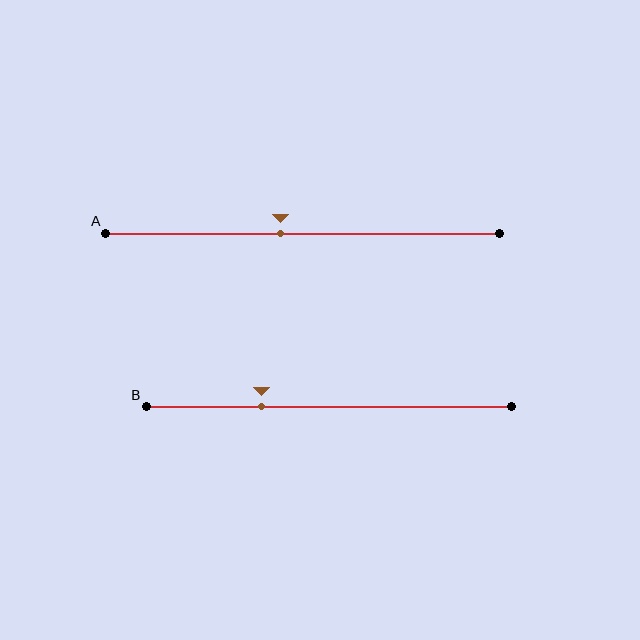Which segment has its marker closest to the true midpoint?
Segment A has its marker closest to the true midpoint.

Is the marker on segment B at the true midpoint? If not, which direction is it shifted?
No, the marker on segment B is shifted to the left by about 18% of the segment length.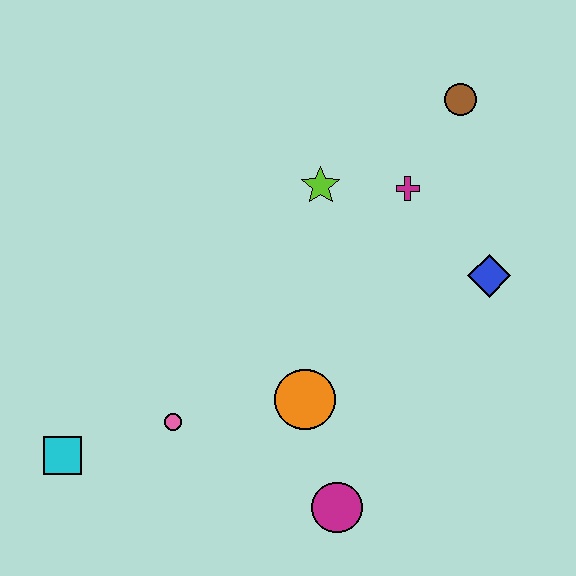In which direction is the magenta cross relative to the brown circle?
The magenta cross is below the brown circle.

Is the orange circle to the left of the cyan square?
No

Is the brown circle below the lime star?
No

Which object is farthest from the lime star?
The cyan square is farthest from the lime star.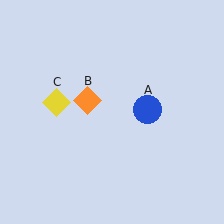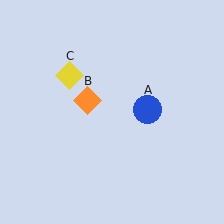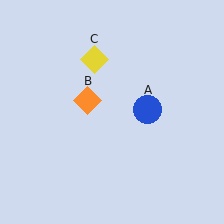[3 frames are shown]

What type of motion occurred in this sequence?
The yellow diamond (object C) rotated clockwise around the center of the scene.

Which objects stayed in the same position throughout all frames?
Blue circle (object A) and orange diamond (object B) remained stationary.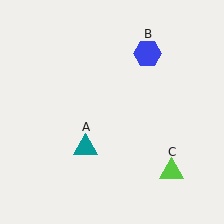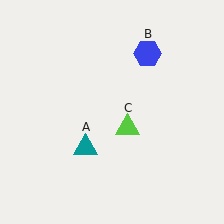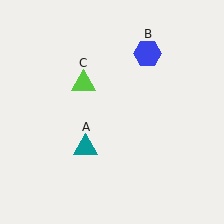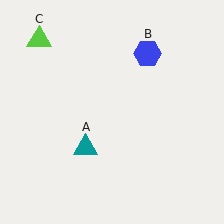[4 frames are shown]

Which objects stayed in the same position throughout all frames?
Teal triangle (object A) and blue hexagon (object B) remained stationary.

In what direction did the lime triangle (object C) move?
The lime triangle (object C) moved up and to the left.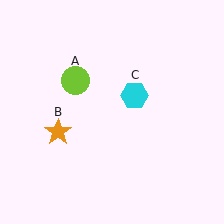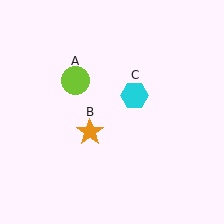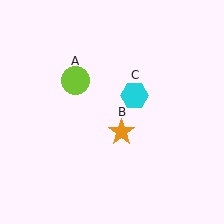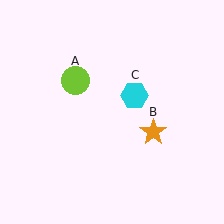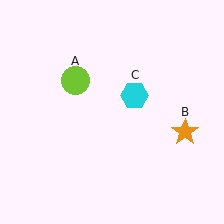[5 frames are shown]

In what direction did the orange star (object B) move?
The orange star (object B) moved right.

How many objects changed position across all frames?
1 object changed position: orange star (object B).